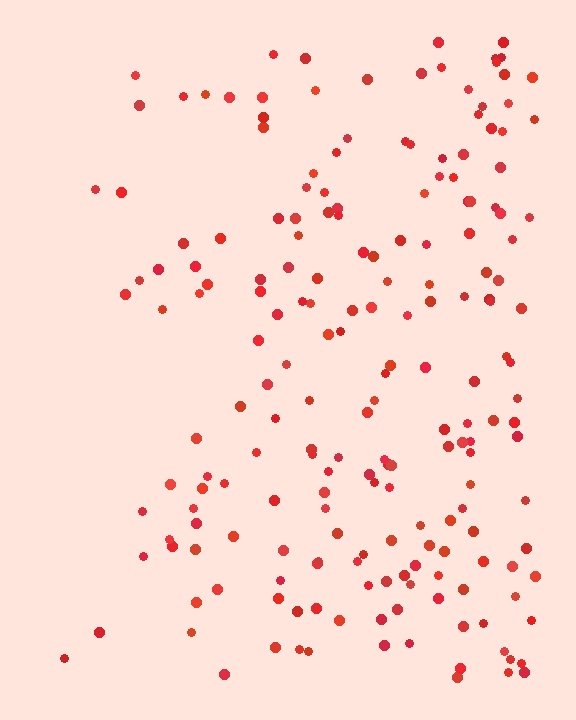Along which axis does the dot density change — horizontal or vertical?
Horizontal.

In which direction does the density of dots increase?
From left to right, with the right side densest.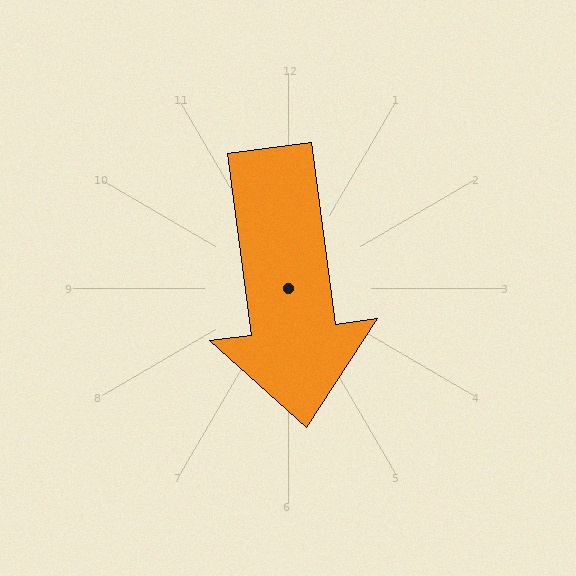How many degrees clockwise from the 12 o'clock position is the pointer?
Approximately 173 degrees.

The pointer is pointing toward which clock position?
Roughly 6 o'clock.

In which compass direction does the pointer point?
South.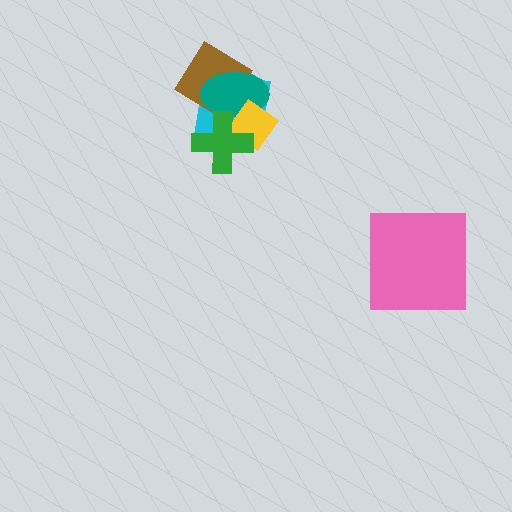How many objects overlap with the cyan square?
4 objects overlap with the cyan square.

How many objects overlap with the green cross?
4 objects overlap with the green cross.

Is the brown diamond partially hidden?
Yes, it is partially covered by another shape.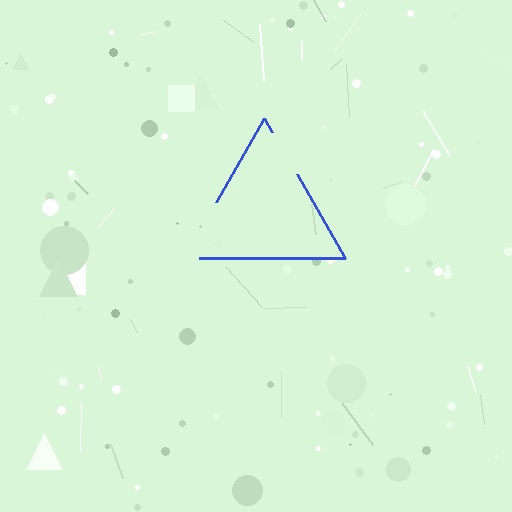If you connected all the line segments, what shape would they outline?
They would outline a triangle.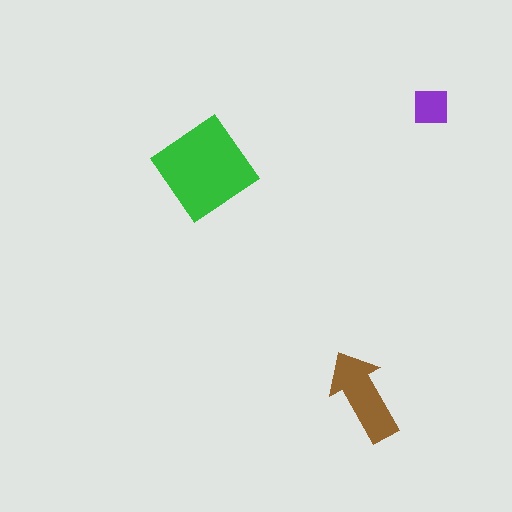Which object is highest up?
The purple square is topmost.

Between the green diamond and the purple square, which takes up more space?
The green diamond.